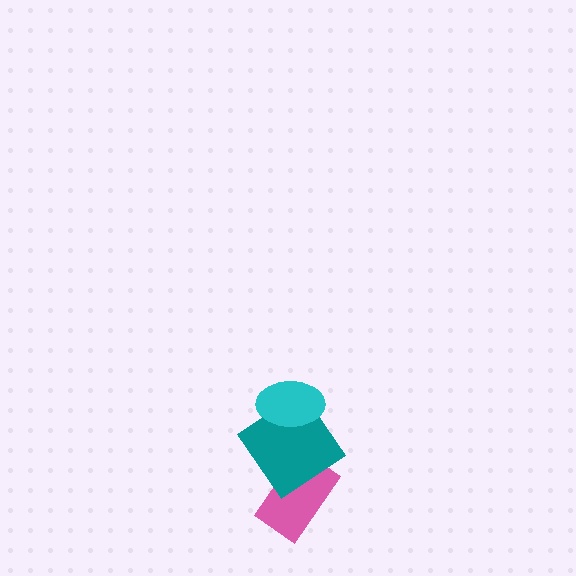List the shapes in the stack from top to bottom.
From top to bottom: the cyan ellipse, the teal diamond, the pink rectangle.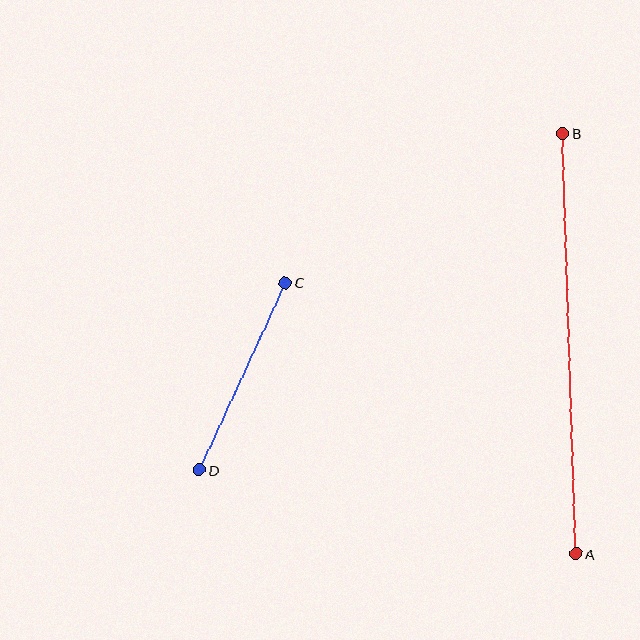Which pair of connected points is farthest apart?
Points A and B are farthest apart.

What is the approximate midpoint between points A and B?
The midpoint is at approximately (569, 344) pixels.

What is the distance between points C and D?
The distance is approximately 206 pixels.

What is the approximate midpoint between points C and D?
The midpoint is at approximately (242, 376) pixels.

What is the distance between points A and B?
The distance is approximately 420 pixels.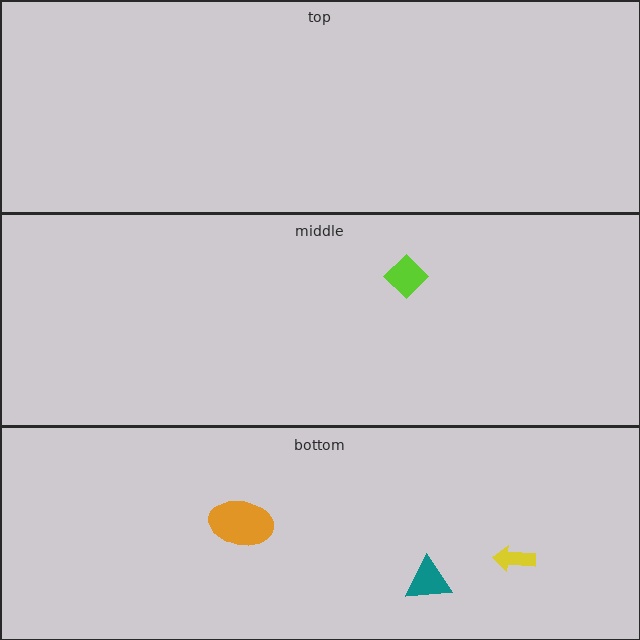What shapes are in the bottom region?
The yellow arrow, the orange ellipse, the teal triangle.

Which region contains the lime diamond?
The middle region.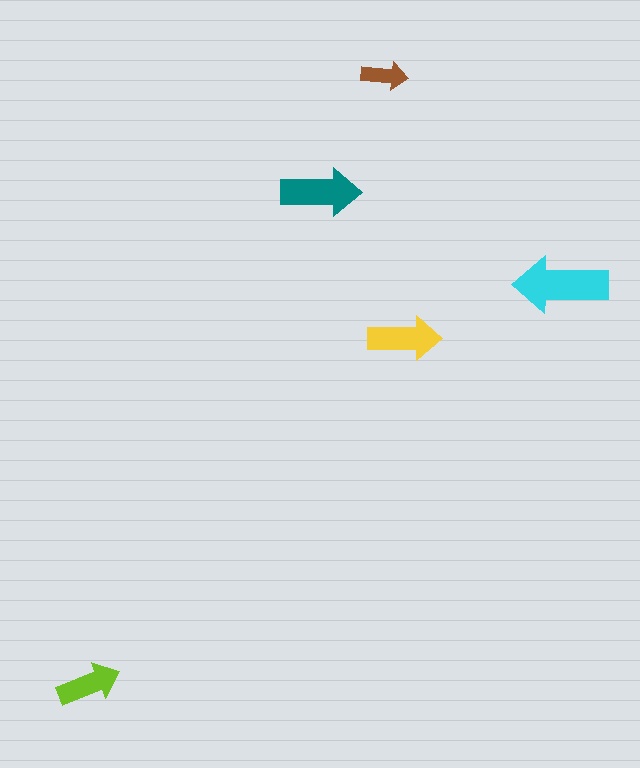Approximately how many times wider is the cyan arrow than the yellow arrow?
About 1.5 times wider.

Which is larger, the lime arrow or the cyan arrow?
The cyan one.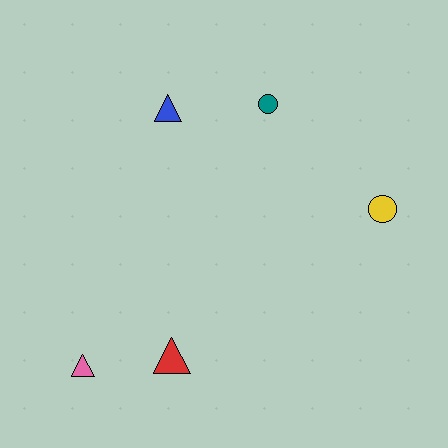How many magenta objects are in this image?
There are no magenta objects.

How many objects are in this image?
There are 5 objects.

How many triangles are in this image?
There are 3 triangles.